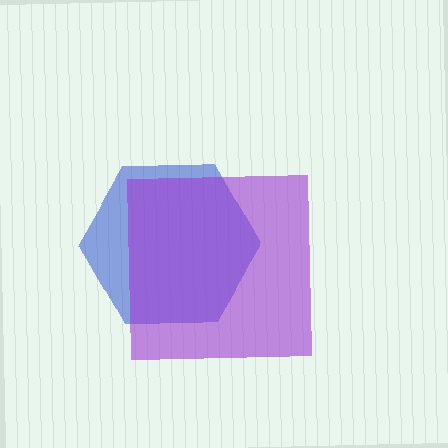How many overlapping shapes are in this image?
There are 2 overlapping shapes in the image.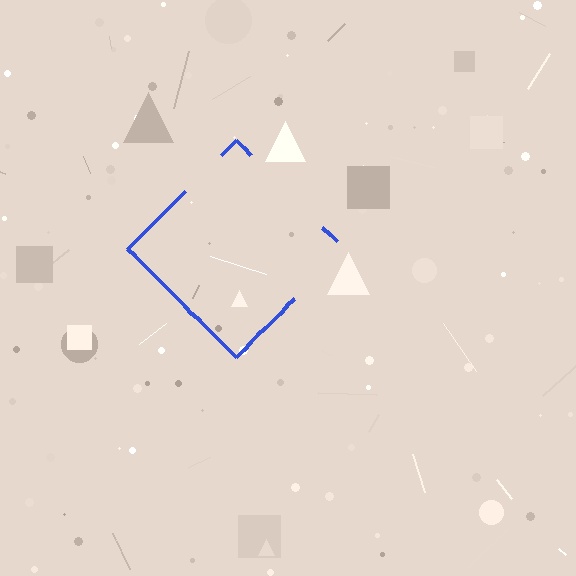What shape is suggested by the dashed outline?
The dashed outline suggests a diamond.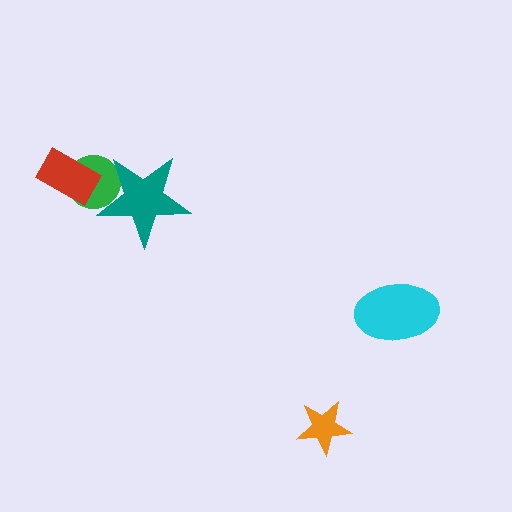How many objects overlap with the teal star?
1 object overlaps with the teal star.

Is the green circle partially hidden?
Yes, it is partially covered by another shape.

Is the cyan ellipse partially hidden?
No, no other shape covers it.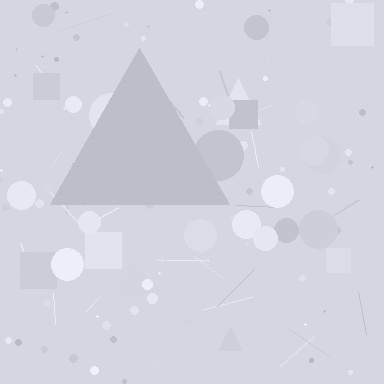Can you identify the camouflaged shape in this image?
The camouflaged shape is a triangle.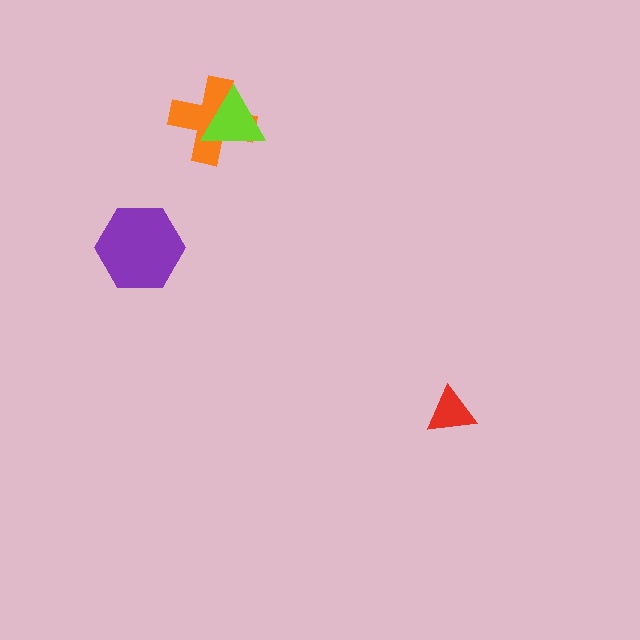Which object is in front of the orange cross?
The lime triangle is in front of the orange cross.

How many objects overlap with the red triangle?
0 objects overlap with the red triangle.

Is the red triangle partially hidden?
No, no other shape covers it.